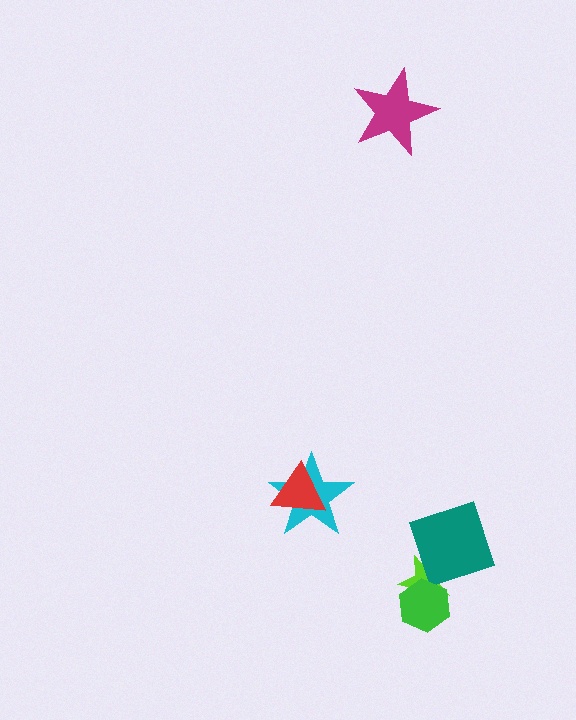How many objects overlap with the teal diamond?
1 object overlaps with the teal diamond.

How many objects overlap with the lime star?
2 objects overlap with the lime star.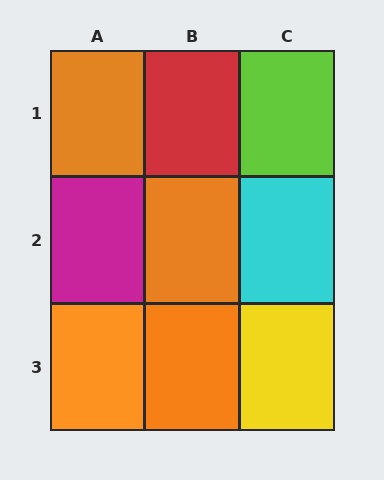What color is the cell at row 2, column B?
Orange.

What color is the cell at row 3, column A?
Orange.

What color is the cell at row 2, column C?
Cyan.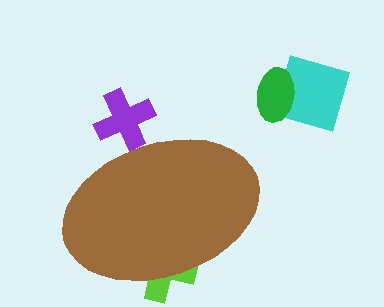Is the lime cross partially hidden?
Yes, the lime cross is partially hidden behind the brown ellipse.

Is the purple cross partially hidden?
Yes, the purple cross is partially hidden behind the brown ellipse.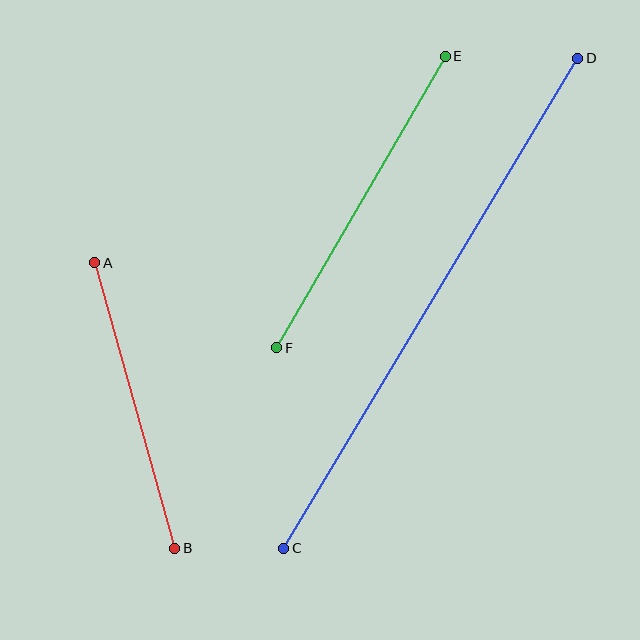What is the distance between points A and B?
The distance is approximately 297 pixels.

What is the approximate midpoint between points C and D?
The midpoint is at approximately (431, 303) pixels.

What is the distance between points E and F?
The distance is approximately 337 pixels.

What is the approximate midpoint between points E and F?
The midpoint is at approximately (361, 202) pixels.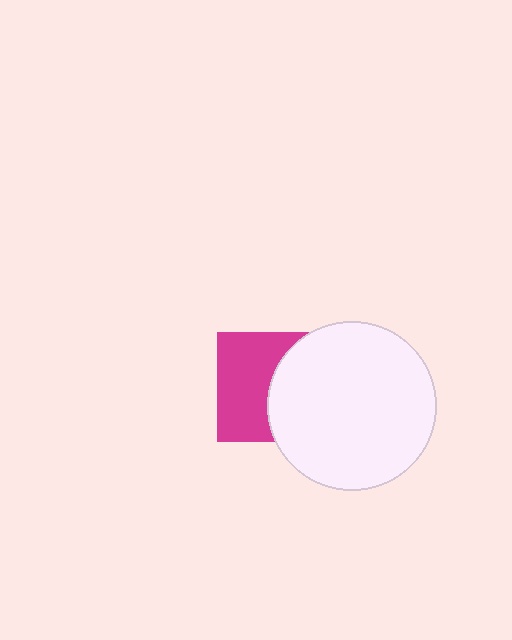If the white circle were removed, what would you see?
You would see the complete magenta square.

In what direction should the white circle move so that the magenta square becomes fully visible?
The white circle should move right. That is the shortest direction to clear the overlap and leave the magenta square fully visible.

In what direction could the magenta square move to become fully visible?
The magenta square could move left. That would shift it out from behind the white circle entirely.